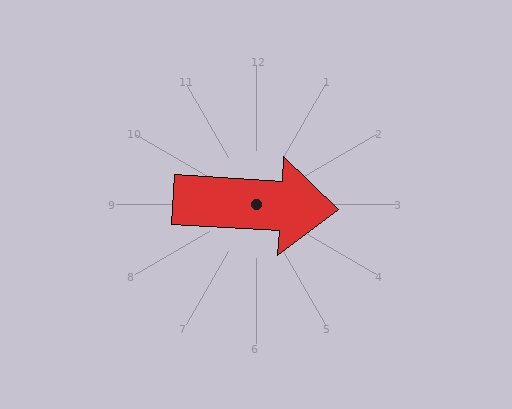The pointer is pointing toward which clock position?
Roughly 3 o'clock.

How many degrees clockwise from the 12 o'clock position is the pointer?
Approximately 94 degrees.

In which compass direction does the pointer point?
East.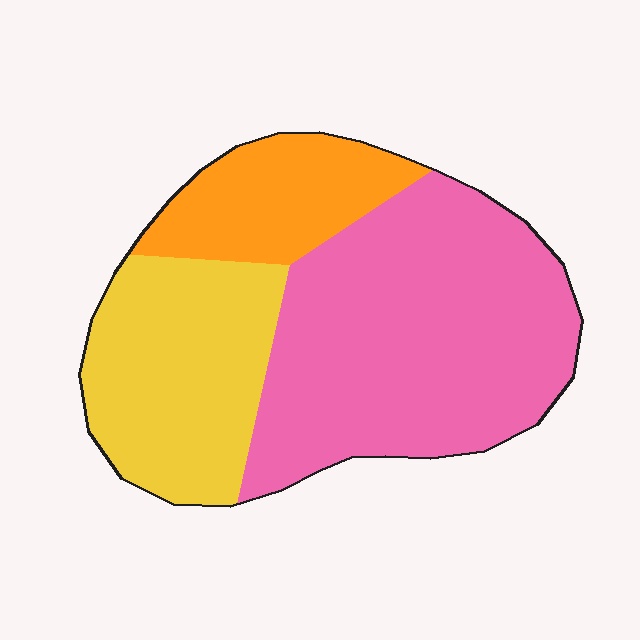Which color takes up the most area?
Pink, at roughly 55%.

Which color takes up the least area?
Orange, at roughly 20%.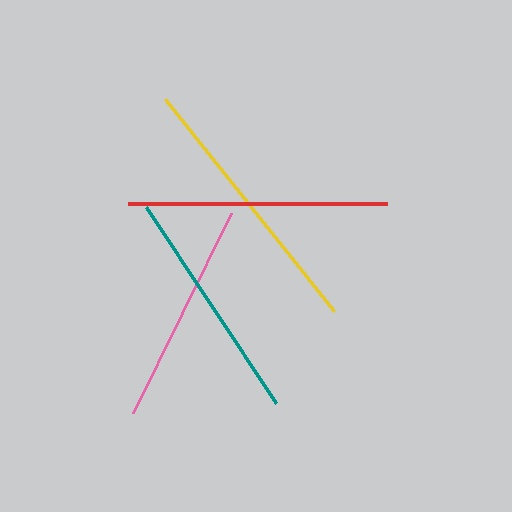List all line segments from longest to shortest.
From longest to shortest: yellow, red, teal, pink.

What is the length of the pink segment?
The pink segment is approximately 223 pixels long.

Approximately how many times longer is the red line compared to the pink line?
The red line is approximately 1.2 times the length of the pink line.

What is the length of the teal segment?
The teal segment is approximately 235 pixels long.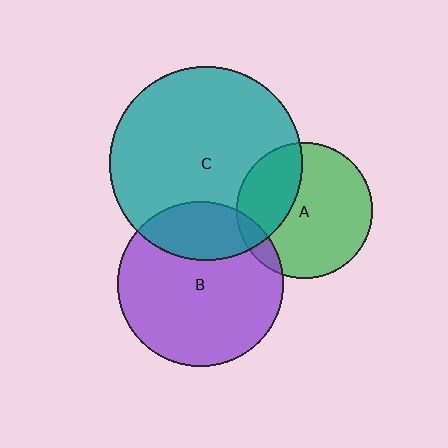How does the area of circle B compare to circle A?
Approximately 1.5 times.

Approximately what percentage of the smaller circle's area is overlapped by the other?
Approximately 10%.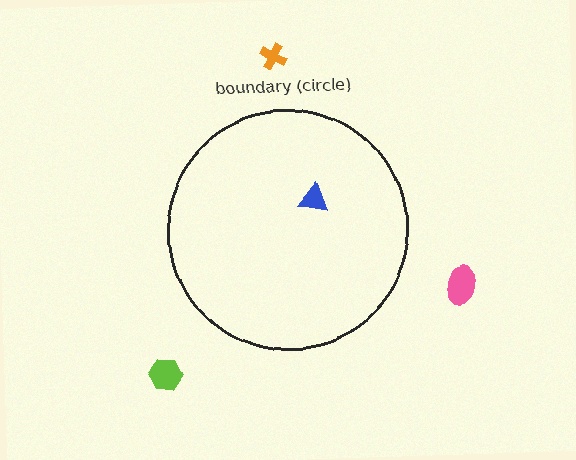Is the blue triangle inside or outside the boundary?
Inside.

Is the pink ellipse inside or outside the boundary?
Outside.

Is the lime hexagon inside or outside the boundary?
Outside.